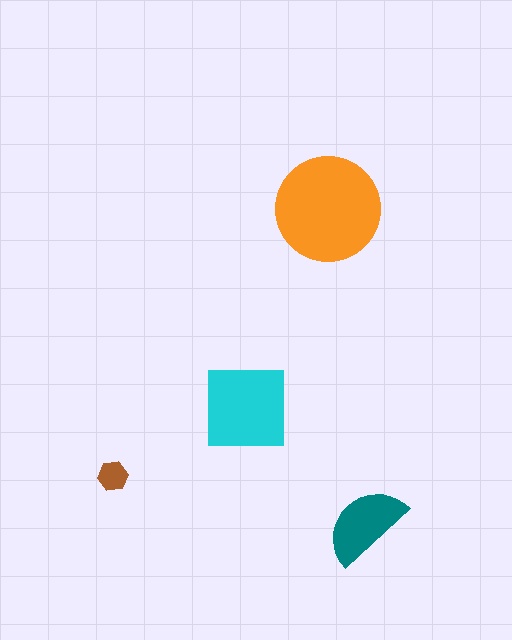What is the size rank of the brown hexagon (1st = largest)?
4th.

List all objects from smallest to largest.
The brown hexagon, the teal semicircle, the cyan square, the orange circle.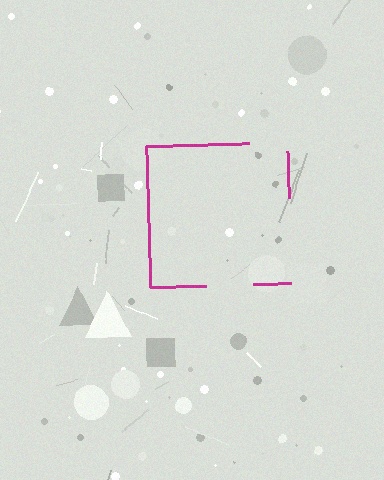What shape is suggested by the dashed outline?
The dashed outline suggests a square.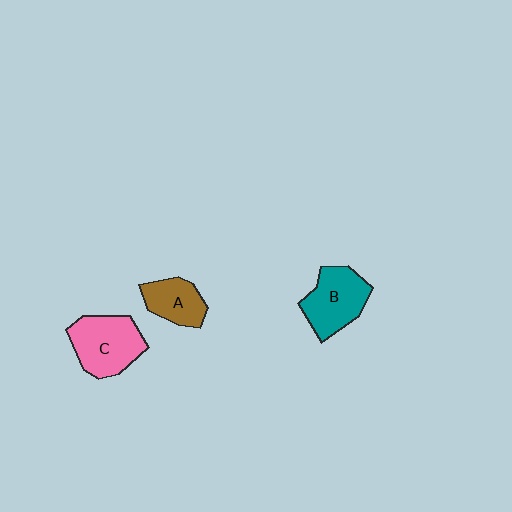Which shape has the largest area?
Shape C (pink).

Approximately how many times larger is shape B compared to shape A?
Approximately 1.4 times.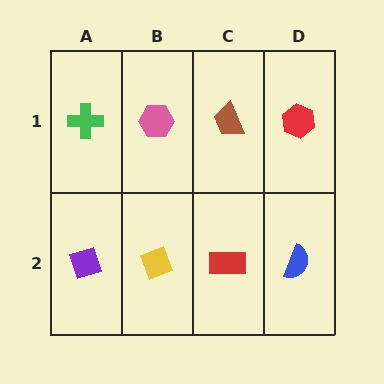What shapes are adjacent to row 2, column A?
A green cross (row 1, column A), a yellow diamond (row 2, column B).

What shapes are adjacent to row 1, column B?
A yellow diamond (row 2, column B), a green cross (row 1, column A), a brown trapezoid (row 1, column C).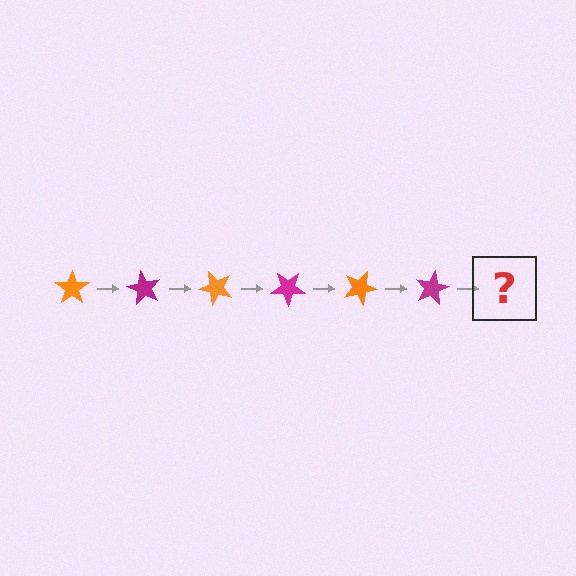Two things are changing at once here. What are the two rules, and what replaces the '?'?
The two rules are that it rotates 60 degrees each step and the color cycles through orange and magenta. The '?' should be an orange star, rotated 360 degrees from the start.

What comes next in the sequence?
The next element should be an orange star, rotated 360 degrees from the start.